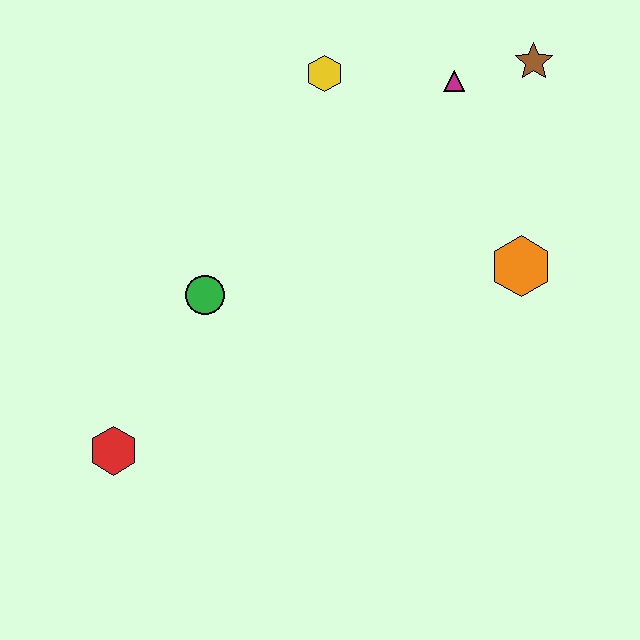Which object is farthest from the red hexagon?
The brown star is farthest from the red hexagon.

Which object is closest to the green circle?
The red hexagon is closest to the green circle.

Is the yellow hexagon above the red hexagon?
Yes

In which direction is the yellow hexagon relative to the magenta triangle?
The yellow hexagon is to the left of the magenta triangle.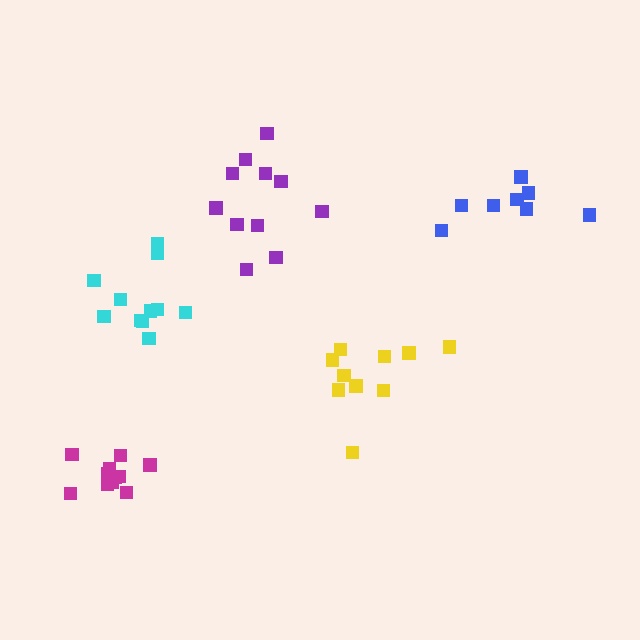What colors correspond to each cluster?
The clusters are colored: magenta, yellow, cyan, blue, purple.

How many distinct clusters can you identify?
There are 5 distinct clusters.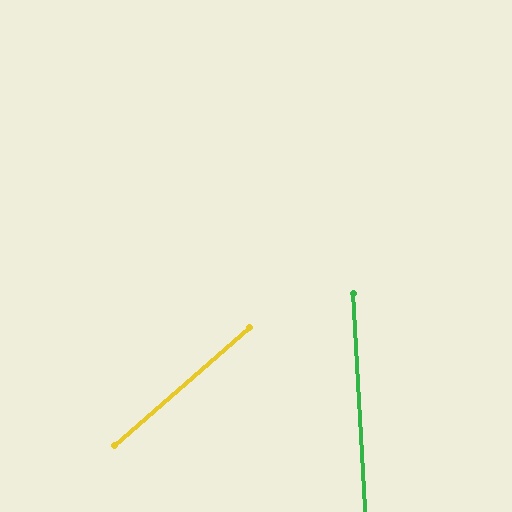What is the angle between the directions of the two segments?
Approximately 52 degrees.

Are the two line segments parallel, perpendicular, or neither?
Neither parallel nor perpendicular — they differ by about 52°.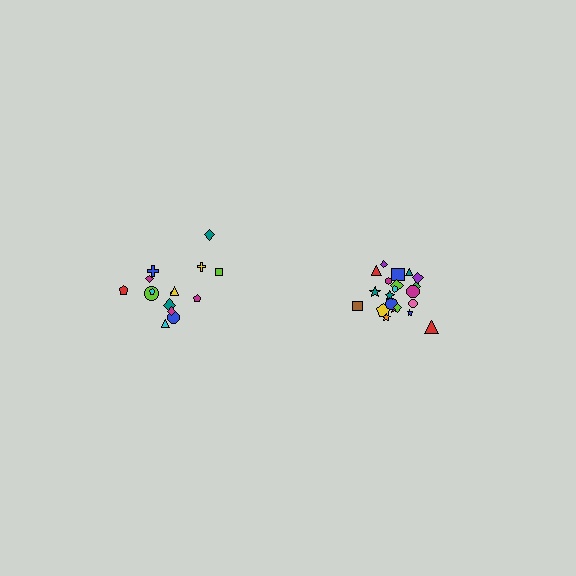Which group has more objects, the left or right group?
The right group.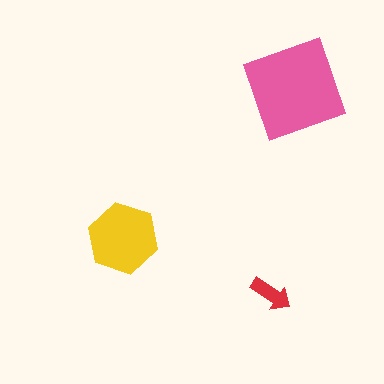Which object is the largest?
The pink diamond.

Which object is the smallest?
The red arrow.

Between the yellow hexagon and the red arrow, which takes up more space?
The yellow hexagon.